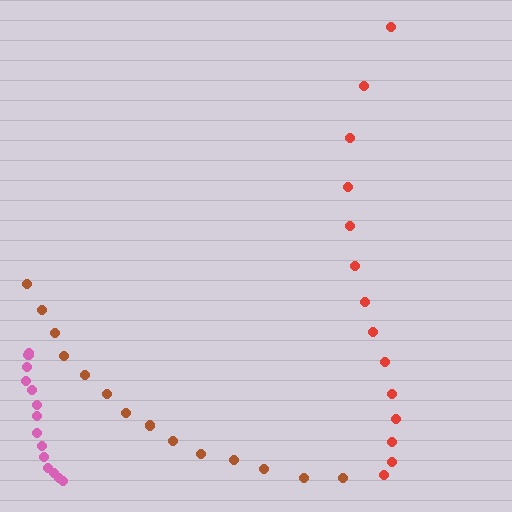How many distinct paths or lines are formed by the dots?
There are 3 distinct paths.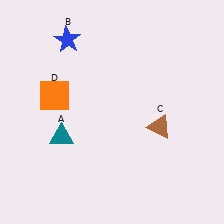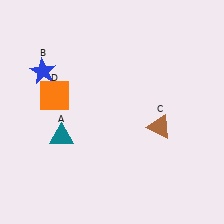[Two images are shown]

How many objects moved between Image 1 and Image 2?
1 object moved between the two images.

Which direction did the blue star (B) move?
The blue star (B) moved down.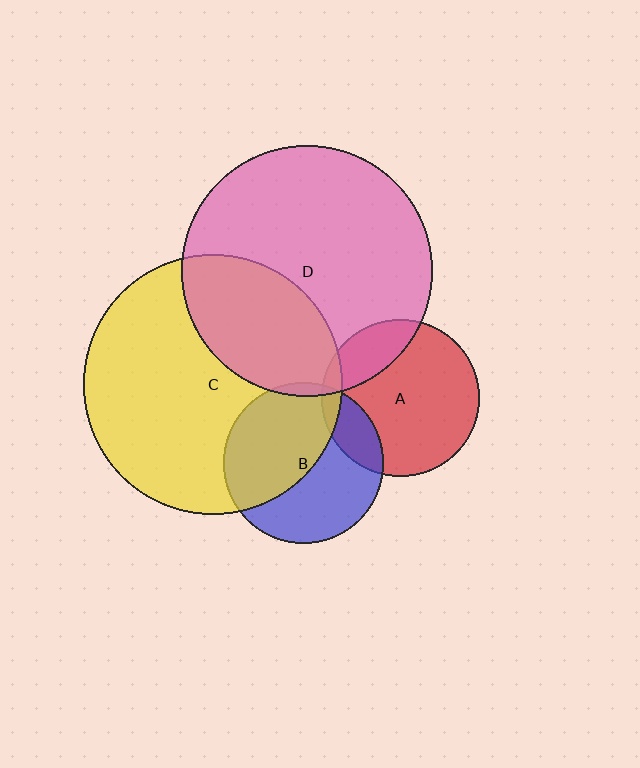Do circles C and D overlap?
Yes.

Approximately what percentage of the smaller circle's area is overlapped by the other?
Approximately 30%.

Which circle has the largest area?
Circle C (yellow).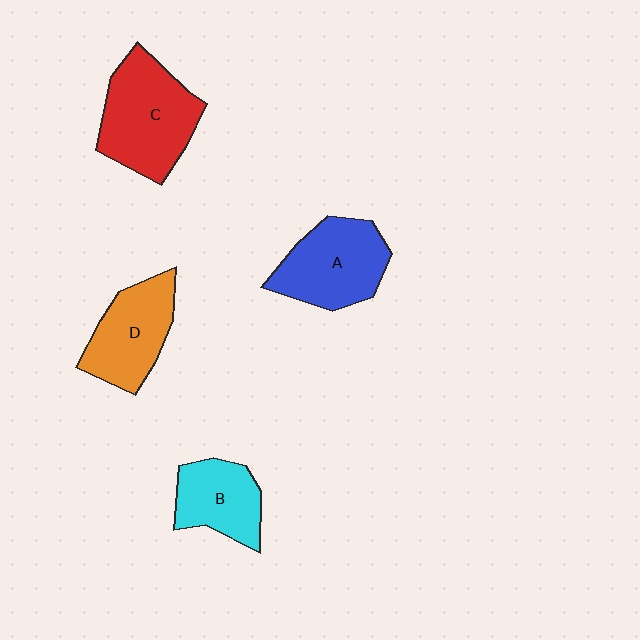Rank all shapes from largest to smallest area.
From largest to smallest: C (red), A (blue), D (orange), B (cyan).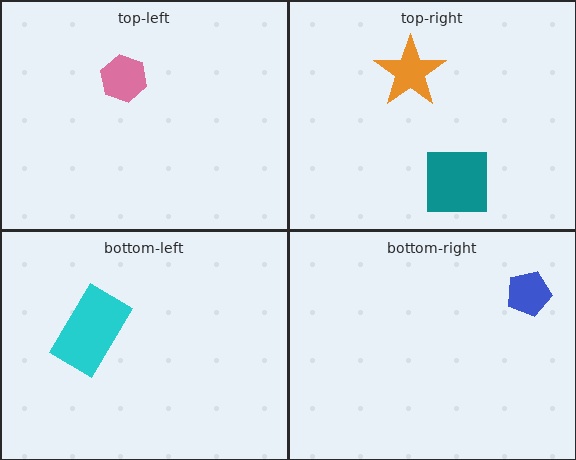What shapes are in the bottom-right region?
The blue pentagon.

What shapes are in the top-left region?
The pink hexagon.